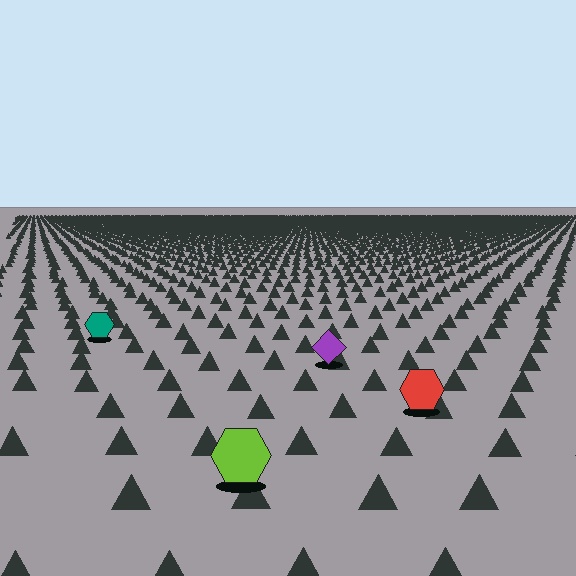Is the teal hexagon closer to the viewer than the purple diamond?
No. The purple diamond is closer — you can tell from the texture gradient: the ground texture is coarser near it.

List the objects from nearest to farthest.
From nearest to farthest: the lime hexagon, the red hexagon, the purple diamond, the teal hexagon.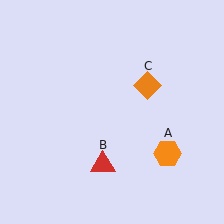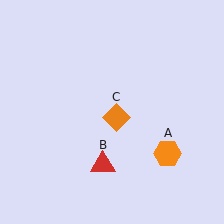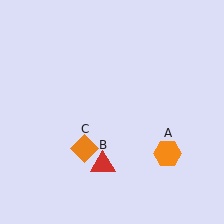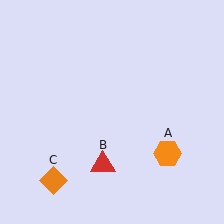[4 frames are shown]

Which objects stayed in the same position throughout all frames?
Orange hexagon (object A) and red triangle (object B) remained stationary.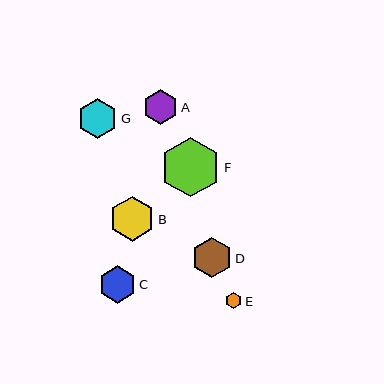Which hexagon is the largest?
Hexagon F is the largest with a size of approximately 60 pixels.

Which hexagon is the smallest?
Hexagon E is the smallest with a size of approximately 16 pixels.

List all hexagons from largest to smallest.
From largest to smallest: F, B, D, G, C, A, E.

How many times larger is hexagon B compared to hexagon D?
Hexagon B is approximately 1.1 times the size of hexagon D.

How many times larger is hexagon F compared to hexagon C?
Hexagon F is approximately 1.6 times the size of hexagon C.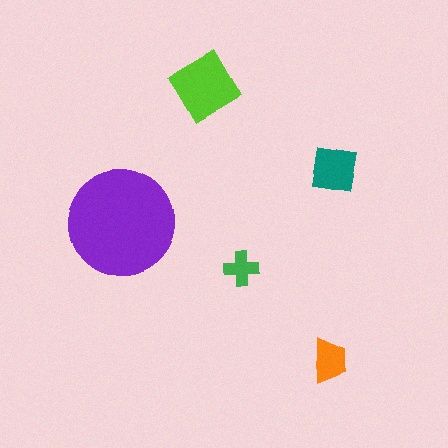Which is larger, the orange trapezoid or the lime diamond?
The lime diamond.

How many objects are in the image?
There are 5 objects in the image.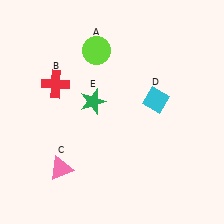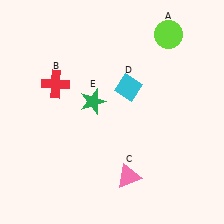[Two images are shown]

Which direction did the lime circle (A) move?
The lime circle (A) moved right.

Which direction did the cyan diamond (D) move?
The cyan diamond (D) moved left.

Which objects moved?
The objects that moved are: the lime circle (A), the pink triangle (C), the cyan diamond (D).